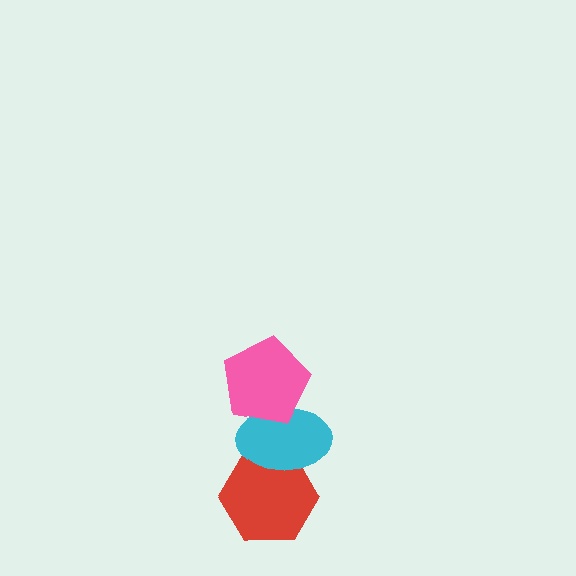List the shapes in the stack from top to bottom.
From top to bottom: the pink pentagon, the cyan ellipse, the red hexagon.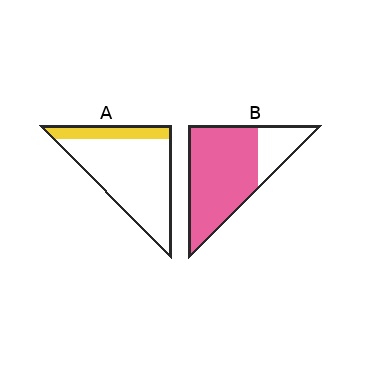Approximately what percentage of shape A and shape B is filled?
A is approximately 20% and B is approximately 75%.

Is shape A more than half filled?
No.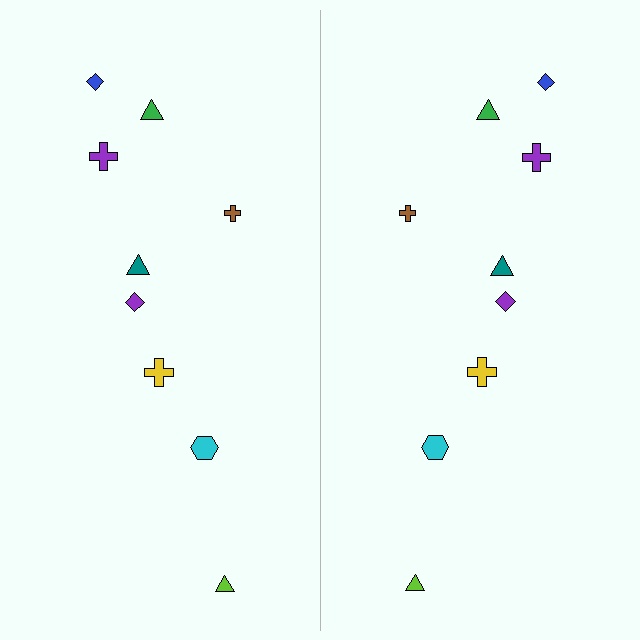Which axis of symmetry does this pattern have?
The pattern has a vertical axis of symmetry running through the center of the image.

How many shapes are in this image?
There are 18 shapes in this image.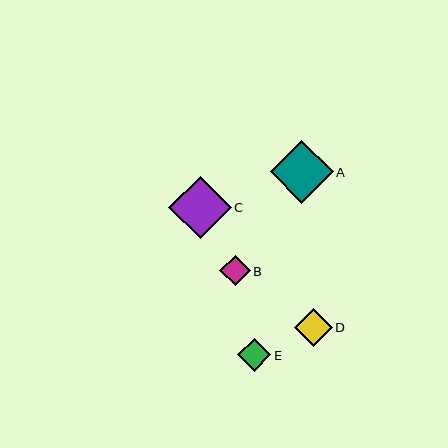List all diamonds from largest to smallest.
From largest to smallest: A, C, D, E, B.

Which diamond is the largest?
Diamond A is the largest with a size of approximately 63 pixels.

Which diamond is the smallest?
Diamond B is the smallest with a size of approximately 31 pixels.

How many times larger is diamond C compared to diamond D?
Diamond C is approximately 1.6 times the size of diamond D.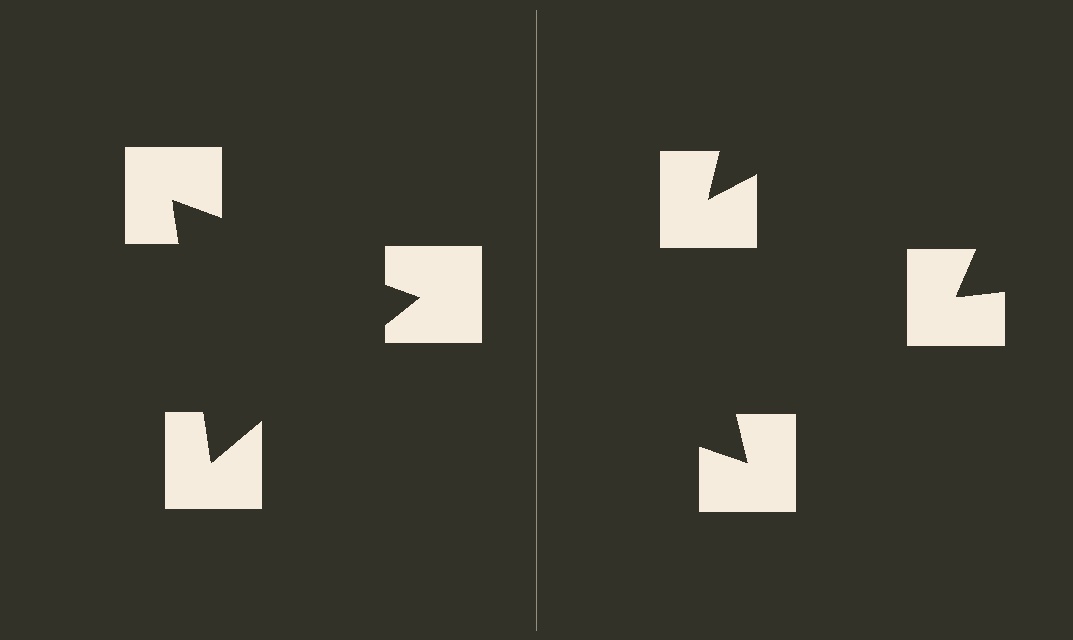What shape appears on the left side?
An illusory triangle.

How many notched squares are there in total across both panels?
6 — 3 on each side.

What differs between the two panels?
The notched squares are positioned identically on both sides; only the wedge orientations differ. On the left they align to a triangle; on the right they are misaligned.